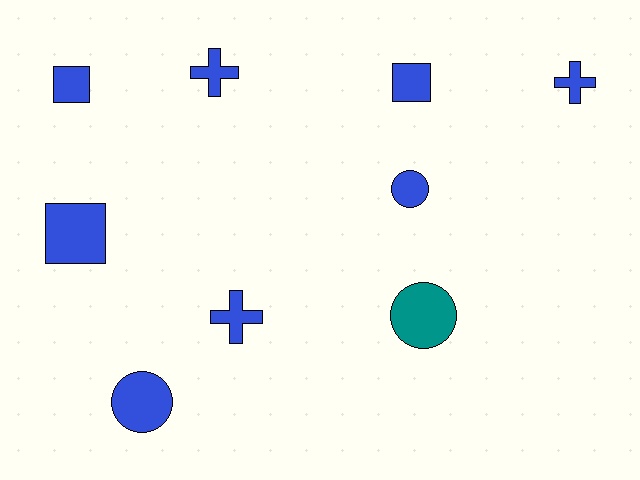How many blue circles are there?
There are 2 blue circles.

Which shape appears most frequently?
Circle, with 3 objects.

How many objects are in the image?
There are 9 objects.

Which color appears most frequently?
Blue, with 8 objects.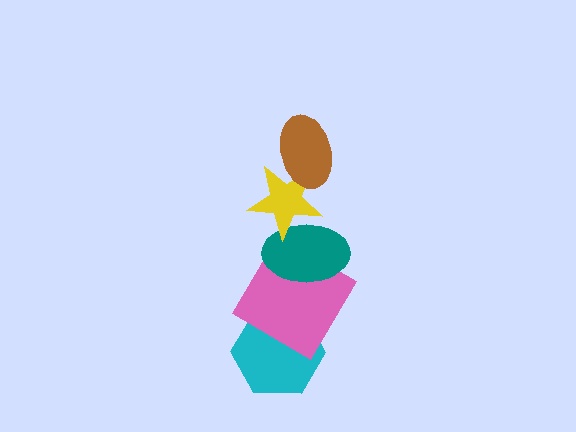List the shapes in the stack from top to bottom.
From top to bottom: the brown ellipse, the yellow star, the teal ellipse, the pink diamond, the cyan hexagon.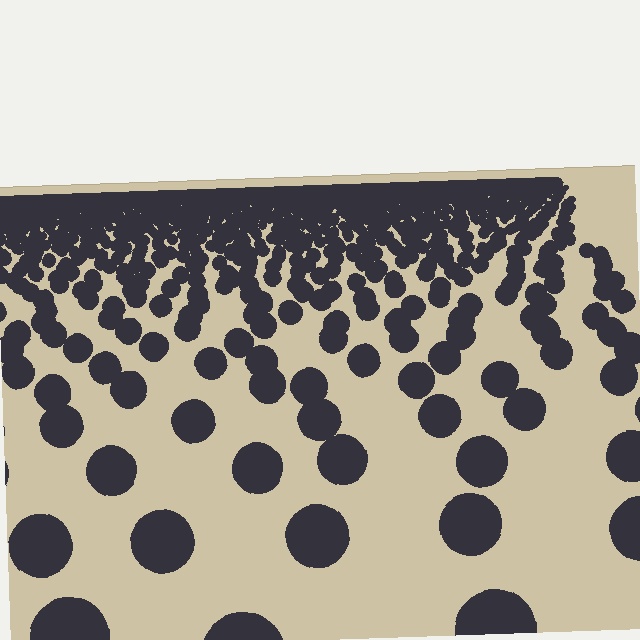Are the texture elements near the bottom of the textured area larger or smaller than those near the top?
Larger. Near the bottom, elements are closer to the viewer and appear at a bigger on-screen size.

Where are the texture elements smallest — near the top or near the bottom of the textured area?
Near the top.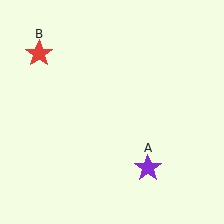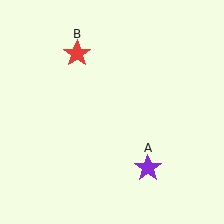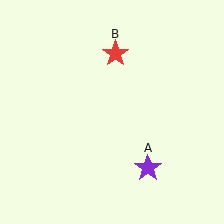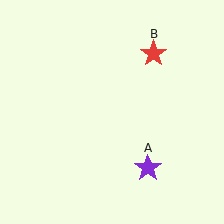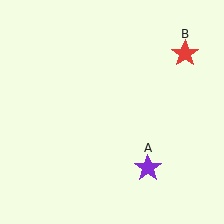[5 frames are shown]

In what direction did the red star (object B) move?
The red star (object B) moved right.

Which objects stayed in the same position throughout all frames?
Purple star (object A) remained stationary.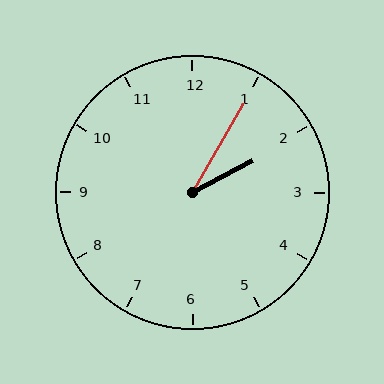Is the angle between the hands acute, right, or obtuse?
It is acute.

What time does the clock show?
2:05.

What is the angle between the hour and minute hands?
Approximately 32 degrees.